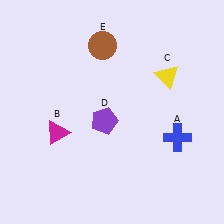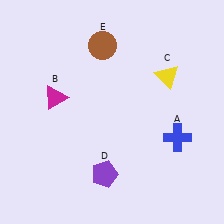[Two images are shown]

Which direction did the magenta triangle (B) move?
The magenta triangle (B) moved up.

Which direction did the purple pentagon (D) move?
The purple pentagon (D) moved down.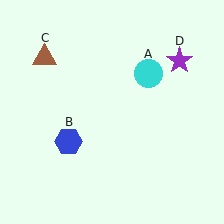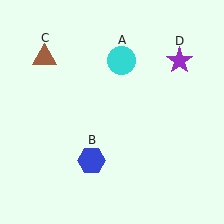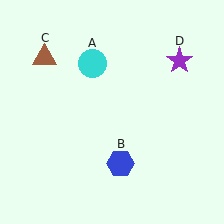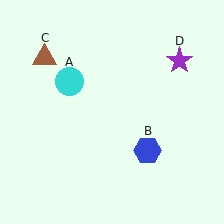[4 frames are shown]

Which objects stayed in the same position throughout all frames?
Brown triangle (object C) and purple star (object D) remained stationary.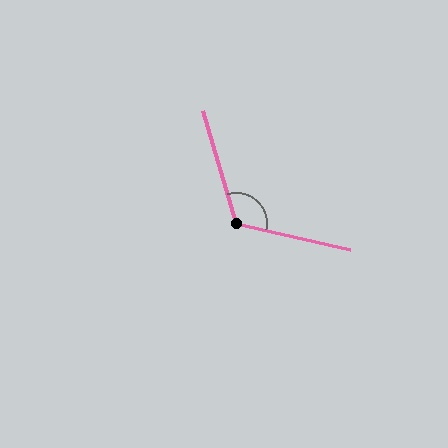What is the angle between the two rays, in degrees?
Approximately 119 degrees.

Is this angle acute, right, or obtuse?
It is obtuse.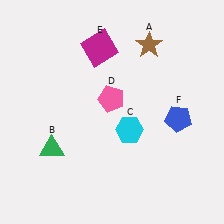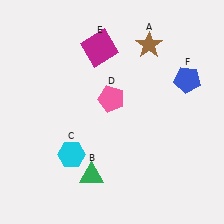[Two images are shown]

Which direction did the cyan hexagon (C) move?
The cyan hexagon (C) moved left.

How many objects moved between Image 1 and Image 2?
3 objects moved between the two images.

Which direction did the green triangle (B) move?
The green triangle (B) moved right.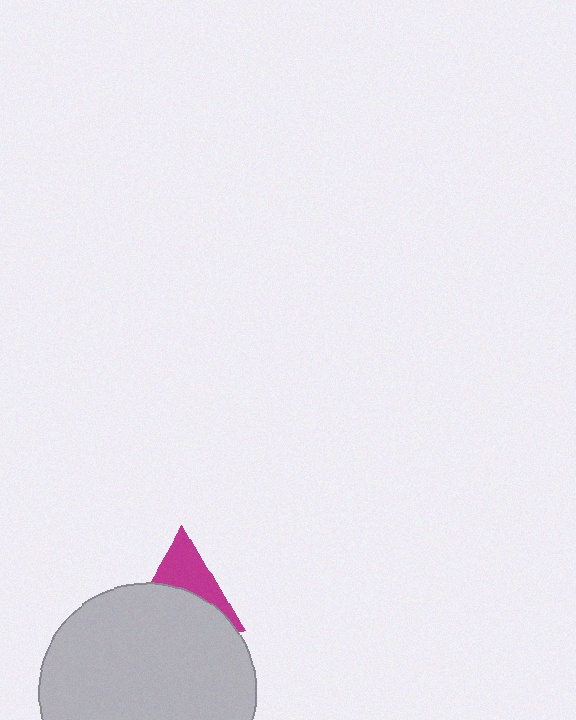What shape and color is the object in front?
The object in front is a light gray circle.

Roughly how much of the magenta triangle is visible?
A small part of it is visible (roughly 43%).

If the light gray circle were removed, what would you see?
You would see the complete magenta triangle.